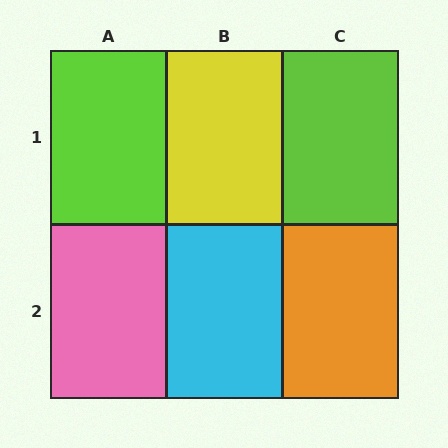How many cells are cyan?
1 cell is cyan.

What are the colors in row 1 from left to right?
Lime, yellow, lime.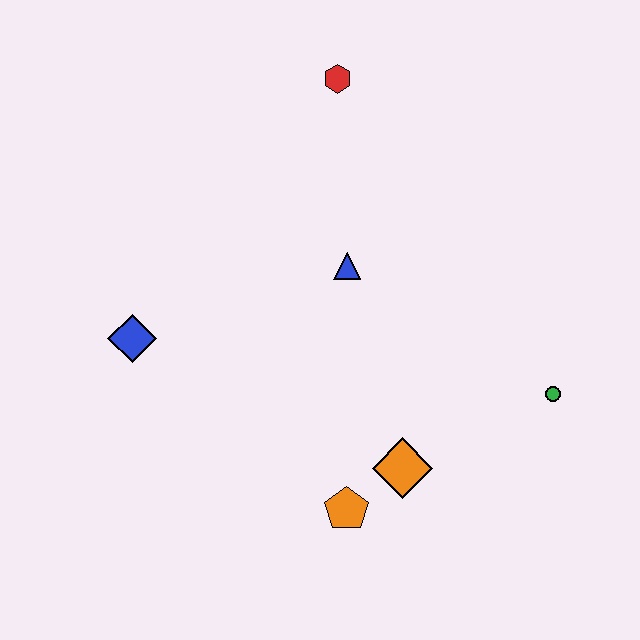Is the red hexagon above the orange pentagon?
Yes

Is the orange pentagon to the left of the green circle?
Yes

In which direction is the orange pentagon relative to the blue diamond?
The orange pentagon is to the right of the blue diamond.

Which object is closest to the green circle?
The orange diamond is closest to the green circle.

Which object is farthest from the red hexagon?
The orange pentagon is farthest from the red hexagon.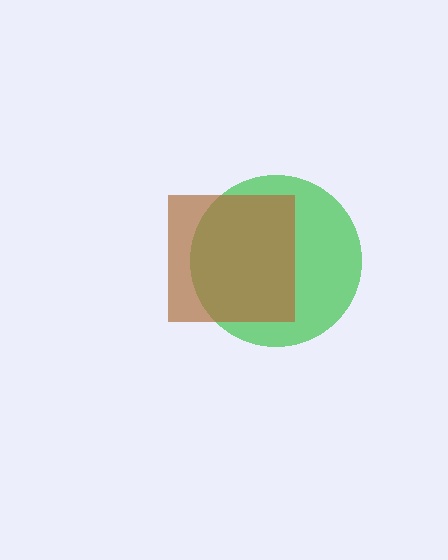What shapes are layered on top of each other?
The layered shapes are: a green circle, a brown square.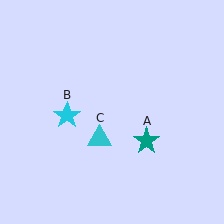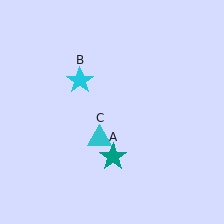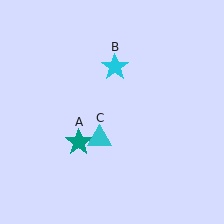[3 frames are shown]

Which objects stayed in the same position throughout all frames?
Cyan triangle (object C) remained stationary.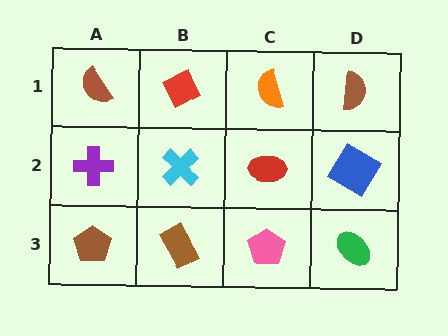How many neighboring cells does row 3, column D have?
2.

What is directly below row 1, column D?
A blue diamond.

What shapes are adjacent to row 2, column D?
A brown semicircle (row 1, column D), a green ellipse (row 3, column D), a red ellipse (row 2, column C).